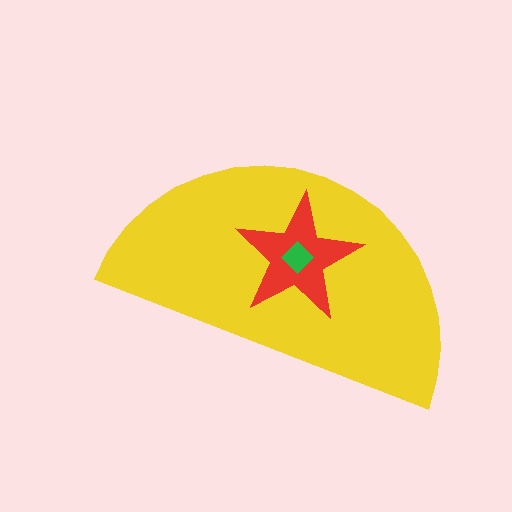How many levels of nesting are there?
3.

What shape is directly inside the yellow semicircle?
The red star.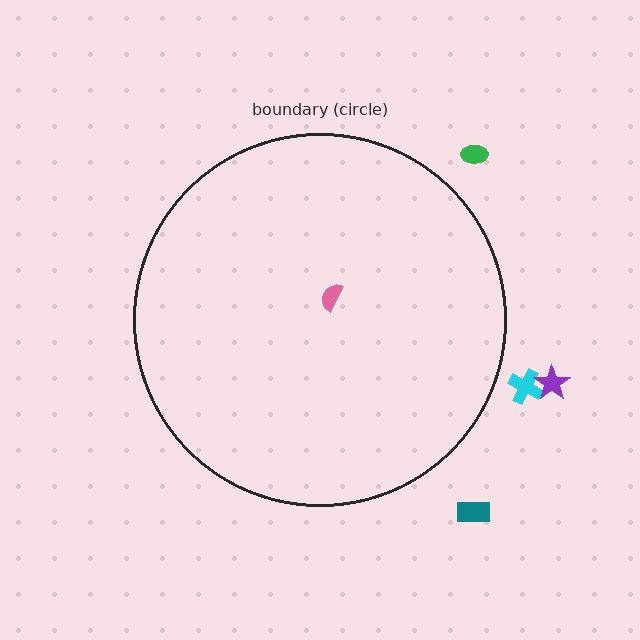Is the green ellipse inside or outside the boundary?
Outside.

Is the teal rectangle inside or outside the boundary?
Outside.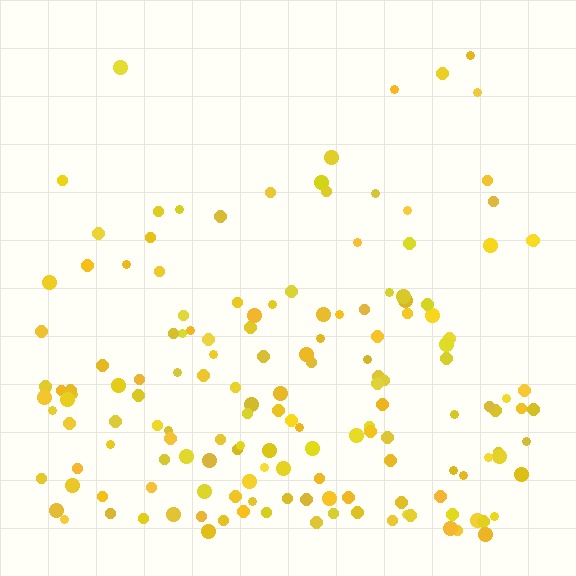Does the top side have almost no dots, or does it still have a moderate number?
Still a moderate number, just noticeably fewer than the bottom.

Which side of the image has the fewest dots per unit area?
The top.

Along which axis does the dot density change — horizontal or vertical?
Vertical.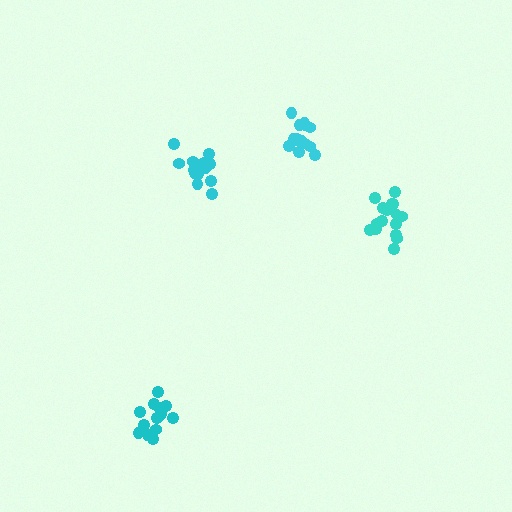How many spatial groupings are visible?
There are 4 spatial groupings.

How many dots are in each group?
Group 1: 15 dots, Group 2: 15 dots, Group 3: 15 dots, Group 4: 17 dots (62 total).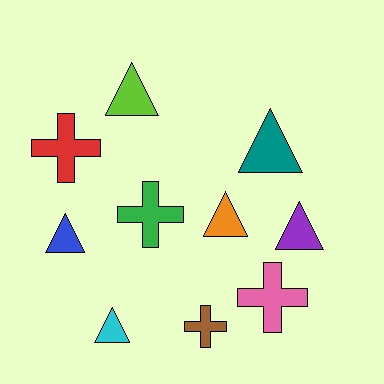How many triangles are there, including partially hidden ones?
There are 6 triangles.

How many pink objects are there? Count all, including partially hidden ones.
There is 1 pink object.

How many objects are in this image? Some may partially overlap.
There are 10 objects.